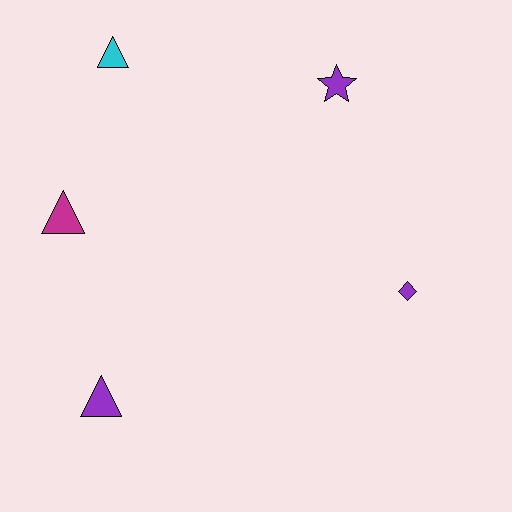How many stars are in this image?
There is 1 star.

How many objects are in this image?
There are 5 objects.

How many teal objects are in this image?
There are no teal objects.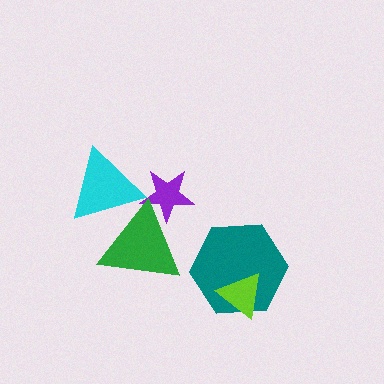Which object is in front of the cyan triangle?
The green triangle is in front of the cyan triangle.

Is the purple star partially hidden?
Yes, it is partially covered by another shape.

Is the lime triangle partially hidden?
No, no other shape covers it.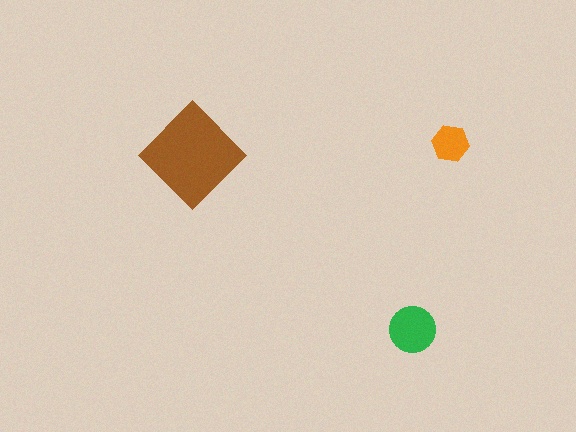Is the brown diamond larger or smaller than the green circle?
Larger.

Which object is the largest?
The brown diamond.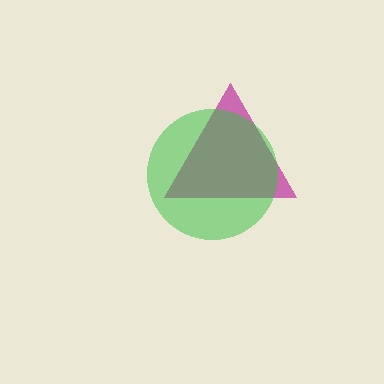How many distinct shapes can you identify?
There are 2 distinct shapes: a magenta triangle, a green circle.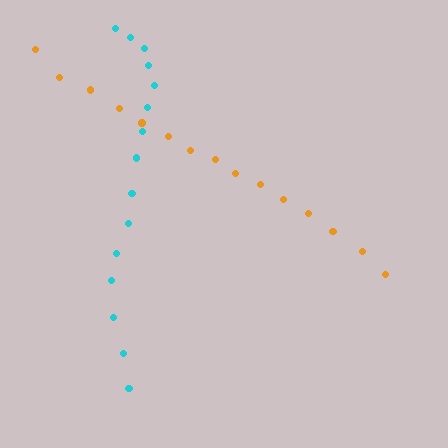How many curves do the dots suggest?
There are 2 distinct paths.